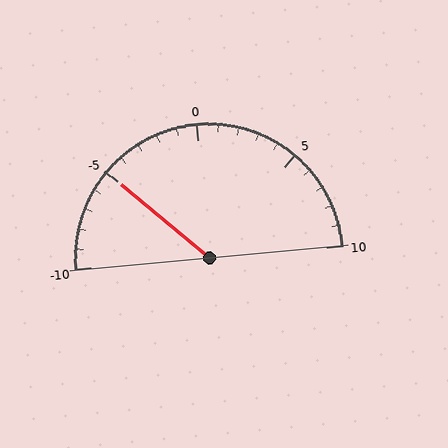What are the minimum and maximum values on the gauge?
The gauge ranges from -10 to 10.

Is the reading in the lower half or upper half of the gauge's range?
The reading is in the lower half of the range (-10 to 10).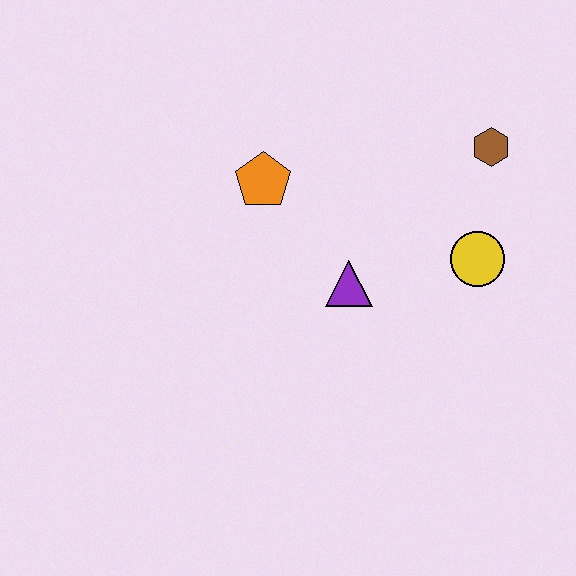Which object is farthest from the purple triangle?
The brown hexagon is farthest from the purple triangle.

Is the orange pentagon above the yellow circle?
Yes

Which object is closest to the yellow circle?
The brown hexagon is closest to the yellow circle.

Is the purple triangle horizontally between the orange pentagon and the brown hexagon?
Yes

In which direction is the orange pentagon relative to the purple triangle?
The orange pentagon is above the purple triangle.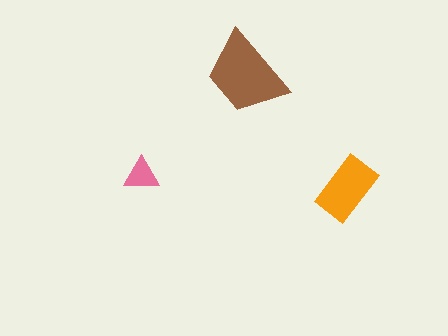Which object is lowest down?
The orange rectangle is bottommost.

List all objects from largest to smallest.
The brown trapezoid, the orange rectangle, the pink triangle.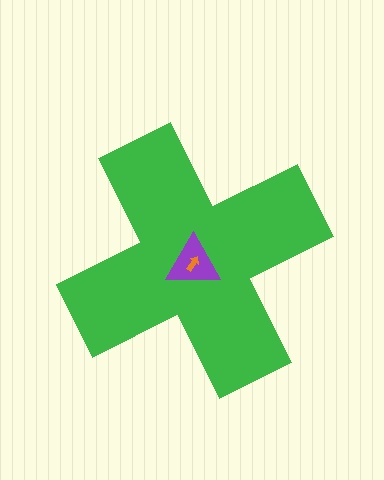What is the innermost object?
The orange arrow.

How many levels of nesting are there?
3.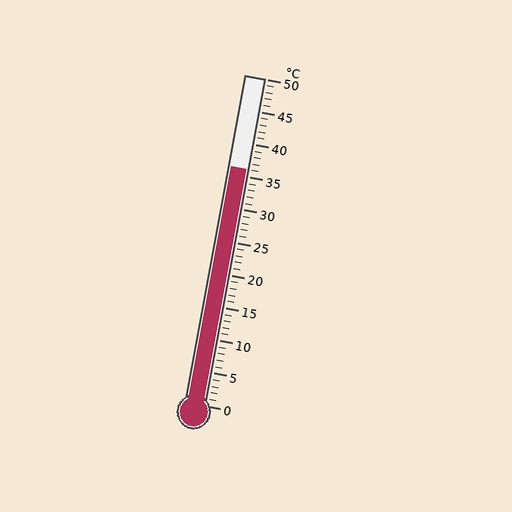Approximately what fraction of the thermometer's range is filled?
The thermometer is filled to approximately 70% of its range.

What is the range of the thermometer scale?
The thermometer scale ranges from 0°C to 50°C.